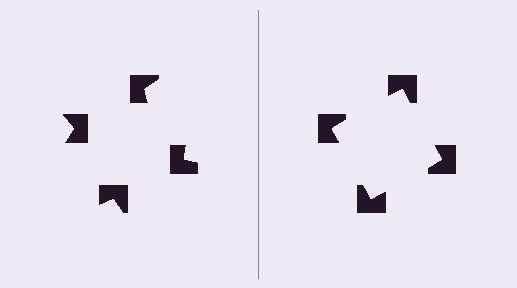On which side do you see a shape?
An illusory square appears on the right side. On the left side the wedge cuts are rotated, so no coherent shape forms.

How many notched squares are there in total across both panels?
8 — 4 on each side.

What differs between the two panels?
The notched squares are positioned identically on both sides; only the wedge orientations differ. On the right they align to a square; on the left they are misaligned.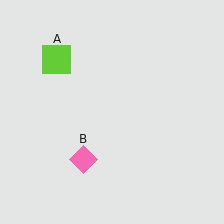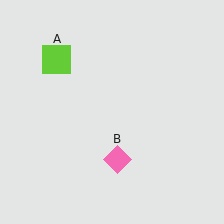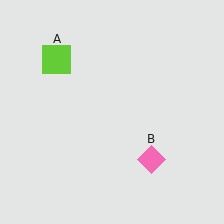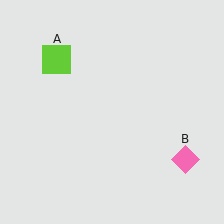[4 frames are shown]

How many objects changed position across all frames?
1 object changed position: pink diamond (object B).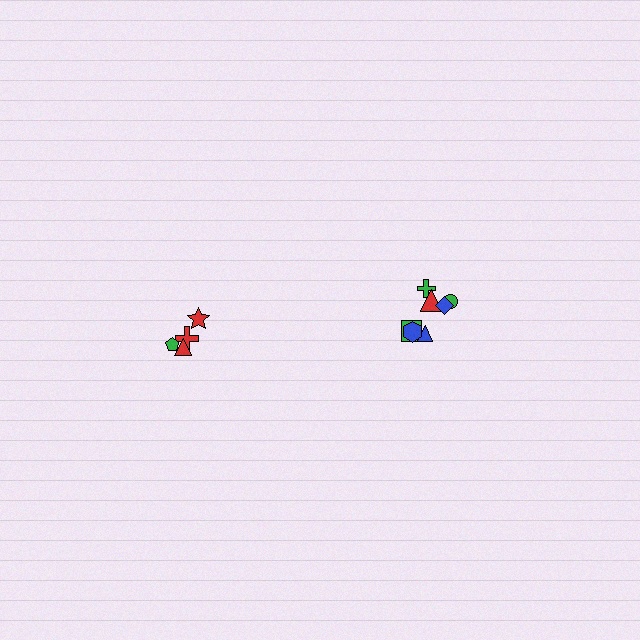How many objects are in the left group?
There are 4 objects.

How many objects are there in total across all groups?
There are 11 objects.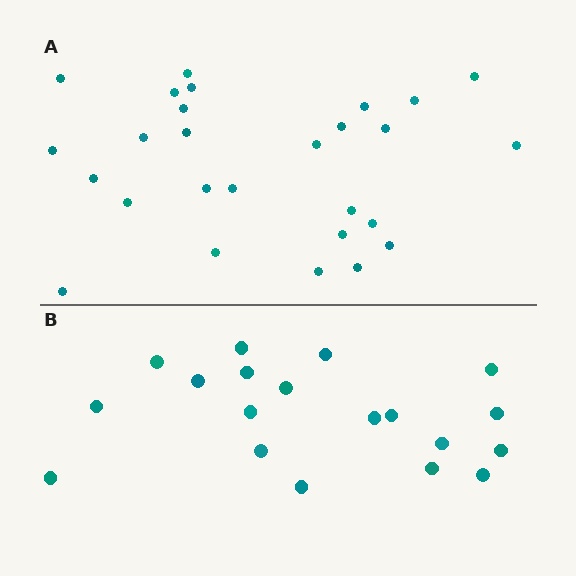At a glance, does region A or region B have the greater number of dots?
Region A (the top region) has more dots.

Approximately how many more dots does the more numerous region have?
Region A has roughly 8 or so more dots than region B.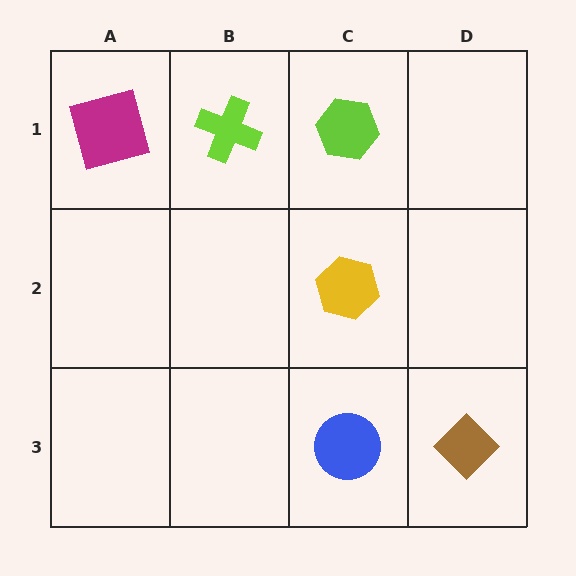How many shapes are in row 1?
3 shapes.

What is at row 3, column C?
A blue circle.